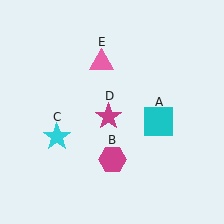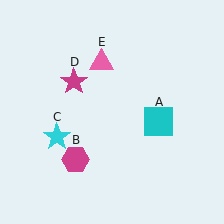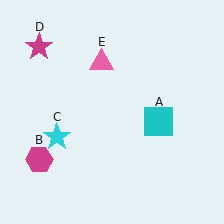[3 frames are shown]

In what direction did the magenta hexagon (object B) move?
The magenta hexagon (object B) moved left.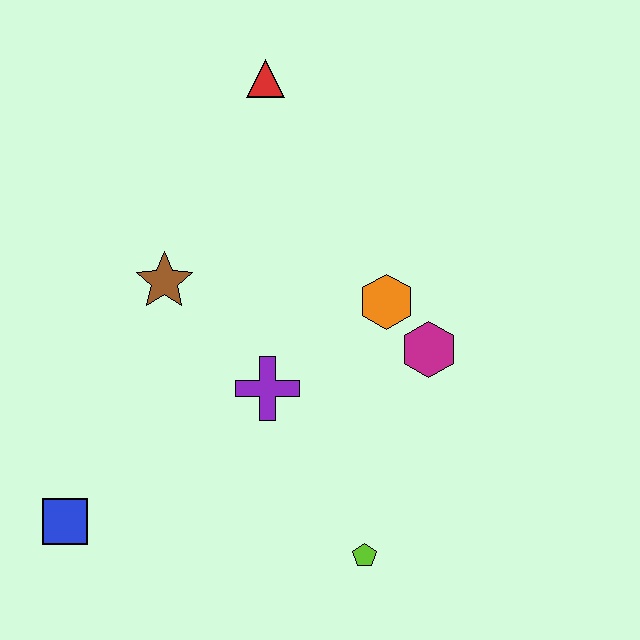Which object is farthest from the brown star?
The lime pentagon is farthest from the brown star.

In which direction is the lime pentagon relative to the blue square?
The lime pentagon is to the right of the blue square.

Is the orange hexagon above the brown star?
No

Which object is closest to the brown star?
The purple cross is closest to the brown star.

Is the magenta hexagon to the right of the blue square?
Yes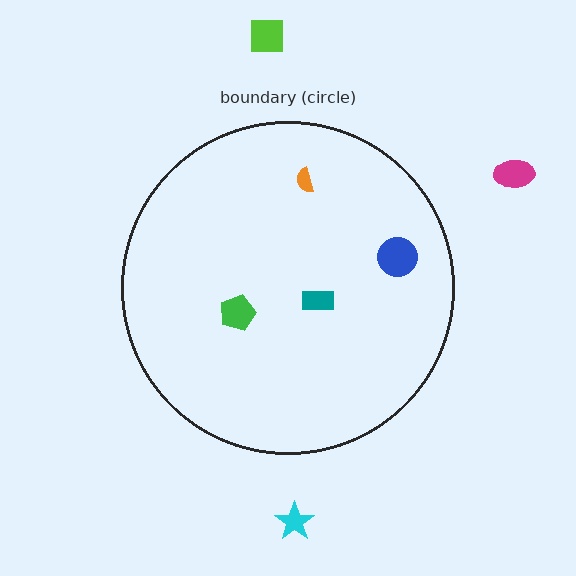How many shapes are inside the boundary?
4 inside, 3 outside.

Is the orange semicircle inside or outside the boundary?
Inside.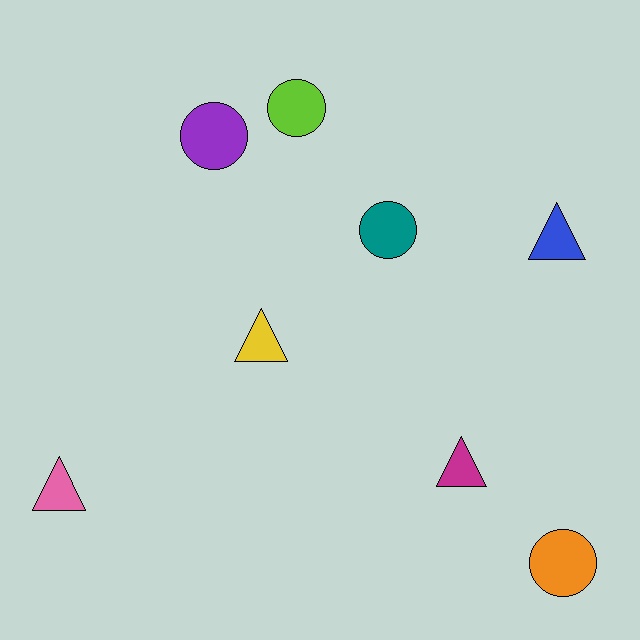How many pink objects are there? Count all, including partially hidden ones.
There is 1 pink object.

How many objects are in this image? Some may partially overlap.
There are 8 objects.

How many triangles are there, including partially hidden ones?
There are 4 triangles.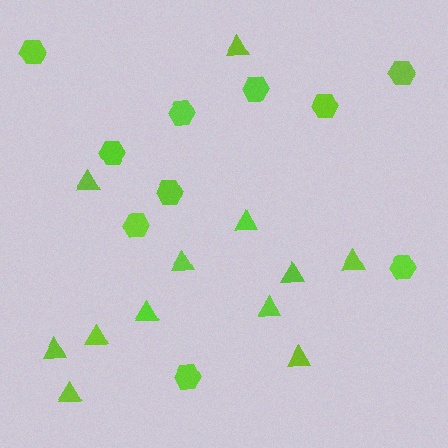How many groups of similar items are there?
There are 2 groups: one group of triangles (12) and one group of hexagons (10).